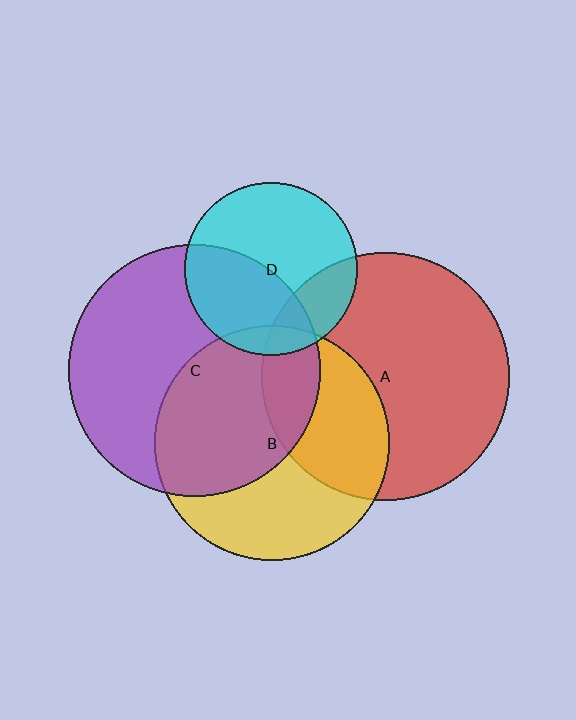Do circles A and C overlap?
Yes.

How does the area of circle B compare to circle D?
Approximately 1.9 times.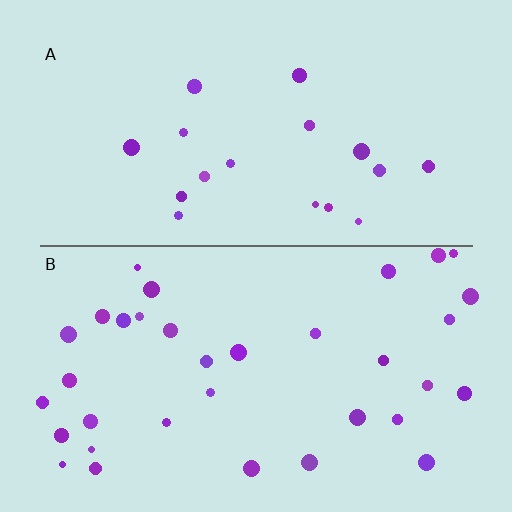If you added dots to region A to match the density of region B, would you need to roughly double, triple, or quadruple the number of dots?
Approximately double.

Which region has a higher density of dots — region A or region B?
B (the bottom).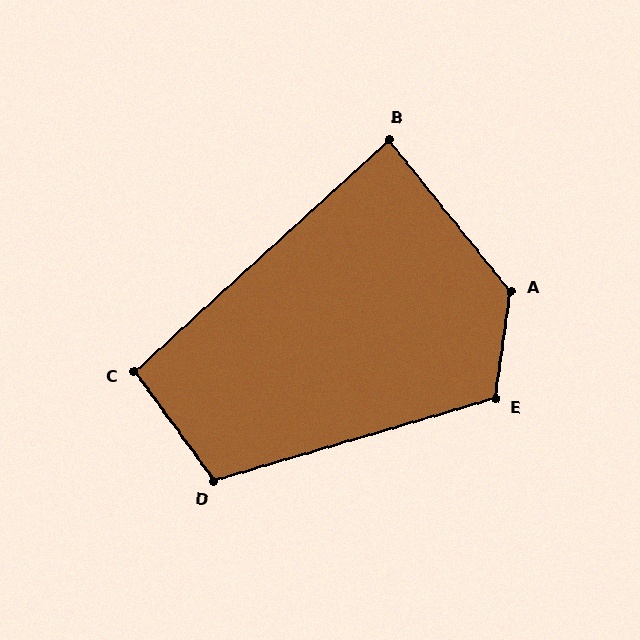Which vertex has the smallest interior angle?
B, at approximately 86 degrees.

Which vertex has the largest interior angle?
A, at approximately 133 degrees.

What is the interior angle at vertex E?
Approximately 114 degrees (obtuse).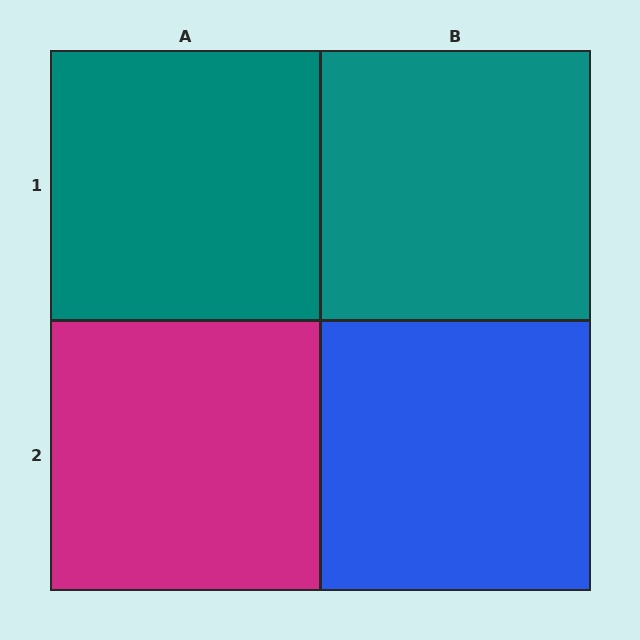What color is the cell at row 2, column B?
Blue.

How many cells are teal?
2 cells are teal.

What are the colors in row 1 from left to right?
Teal, teal.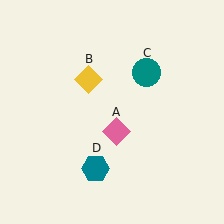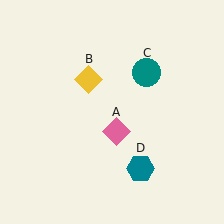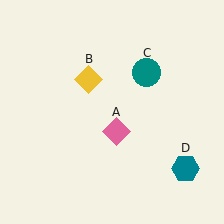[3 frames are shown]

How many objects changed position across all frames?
1 object changed position: teal hexagon (object D).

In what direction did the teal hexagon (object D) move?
The teal hexagon (object D) moved right.